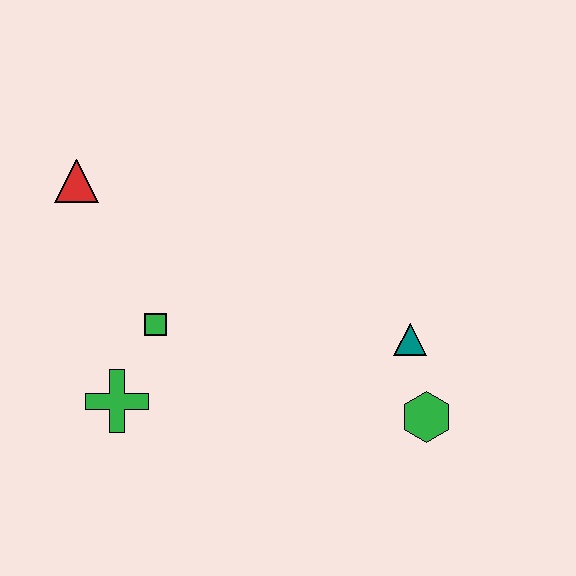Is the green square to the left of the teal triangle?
Yes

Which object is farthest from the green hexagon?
The red triangle is farthest from the green hexagon.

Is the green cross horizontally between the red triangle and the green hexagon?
Yes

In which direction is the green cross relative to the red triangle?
The green cross is below the red triangle.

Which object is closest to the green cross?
The green square is closest to the green cross.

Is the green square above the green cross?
Yes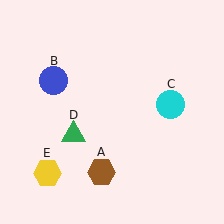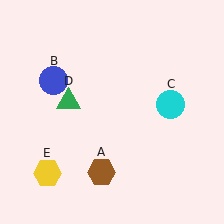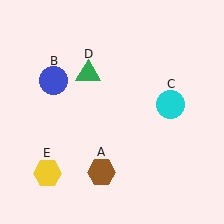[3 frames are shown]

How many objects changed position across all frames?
1 object changed position: green triangle (object D).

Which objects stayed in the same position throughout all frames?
Brown hexagon (object A) and blue circle (object B) and cyan circle (object C) and yellow hexagon (object E) remained stationary.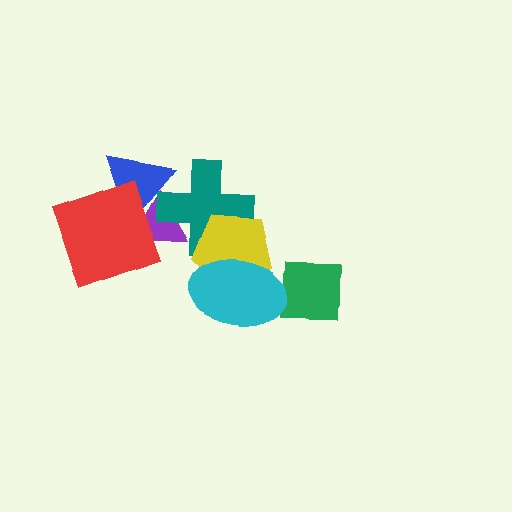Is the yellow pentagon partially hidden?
Yes, it is partially covered by another shape.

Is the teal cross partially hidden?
Yes, it is partially covered by another shape.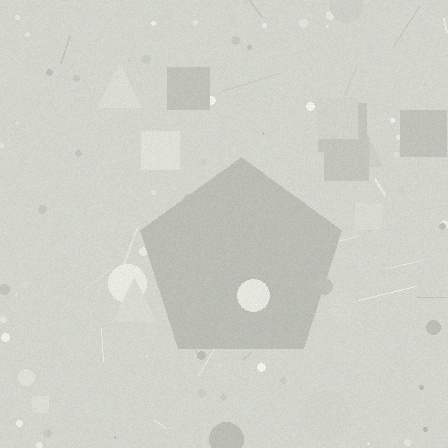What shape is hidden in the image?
A pentagon is hidden in the image.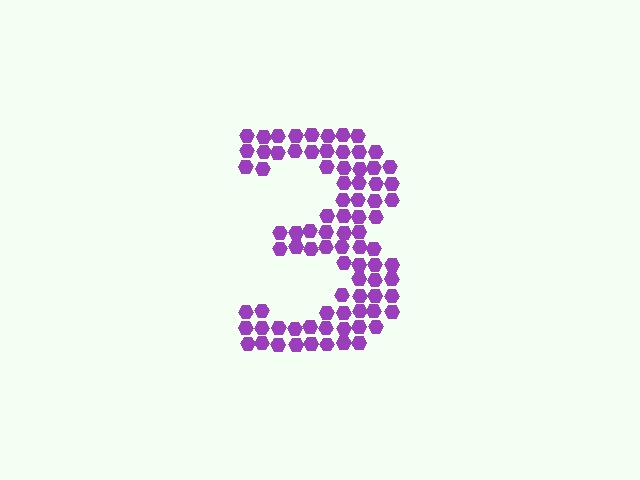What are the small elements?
The small elements are hexagons.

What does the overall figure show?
The overall figure shows the digit 3.